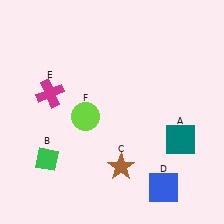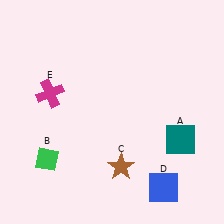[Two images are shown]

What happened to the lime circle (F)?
The lime circle (F) was removed in Image 2. It was in the bottom-left area of Image 1.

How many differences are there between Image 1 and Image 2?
There is 1 difference between the two images.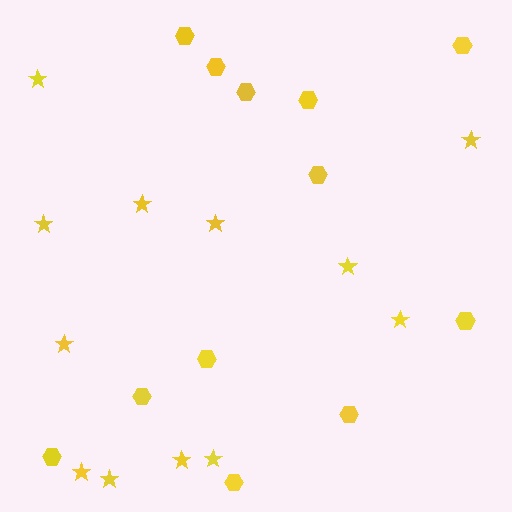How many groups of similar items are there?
There are 2 groups: one group of stars (12) and one group of hexagons (12).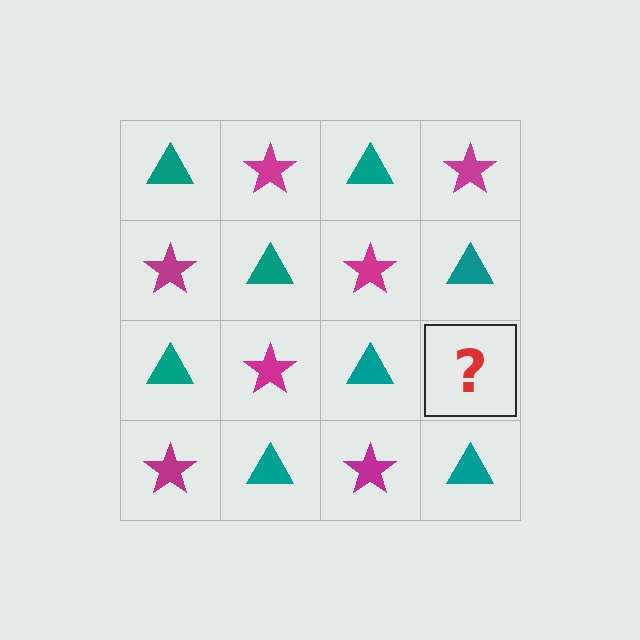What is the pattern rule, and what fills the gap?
The rule is that it alternates teal triangle and magenta star in a checkerboard pattern. The gap should be filled with a magenta star.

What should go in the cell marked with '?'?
The missing cell should contain a magenta star.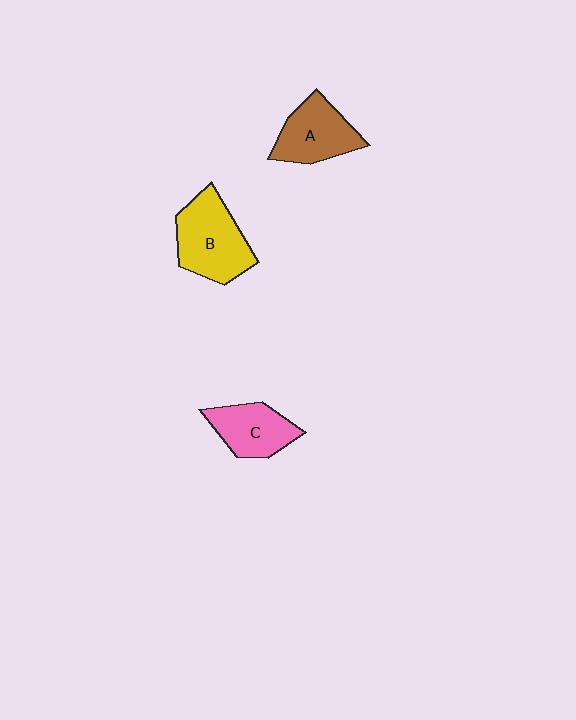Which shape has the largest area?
Shape B (yellow).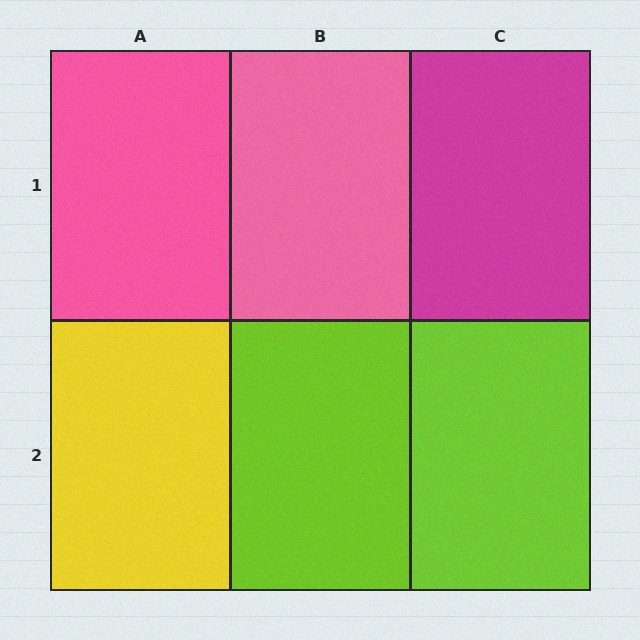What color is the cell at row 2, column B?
Lime.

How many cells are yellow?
1 cell is yellow.